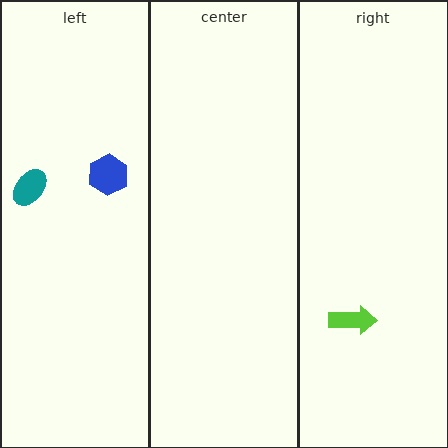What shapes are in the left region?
The blue hexagon, the teal ellipse.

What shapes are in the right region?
The lime arrow.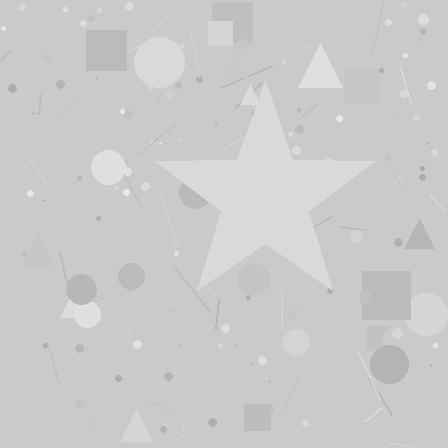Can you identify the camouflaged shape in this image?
The camouflaged shape is a star.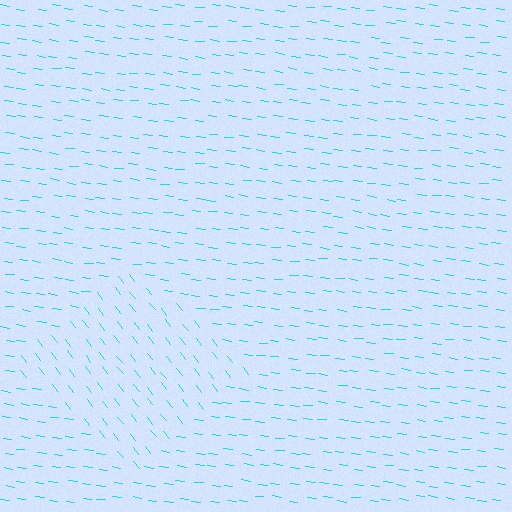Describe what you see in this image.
The image is filled with small cyan line segments. A diamond region in the image has lines oriented differently from the surrounding lines, creating a visible texture boundary.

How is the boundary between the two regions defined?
The boundary is defined purely by a change in line orientation (approximately 45 degrees difference). All lines are the same color and thickness.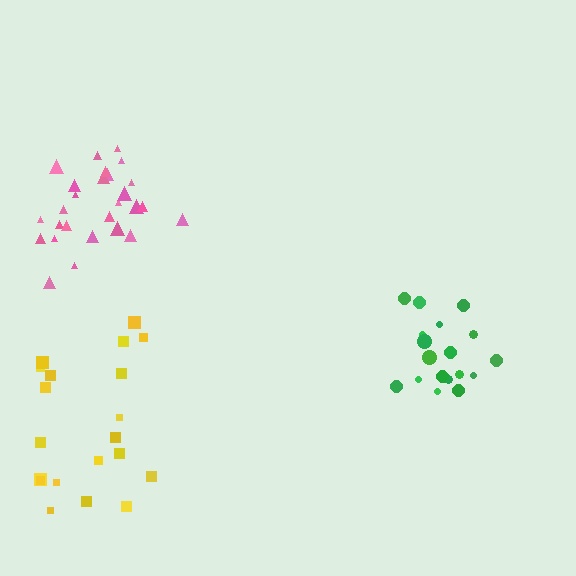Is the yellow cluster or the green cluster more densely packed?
Green.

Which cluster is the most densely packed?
Green.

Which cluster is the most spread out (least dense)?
Yellow.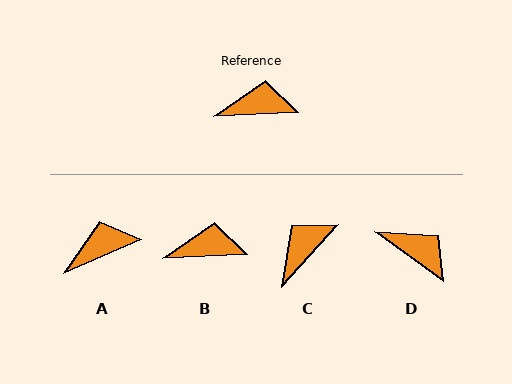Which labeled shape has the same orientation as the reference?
B.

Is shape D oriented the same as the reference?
No, it is off by about 39 degrees.